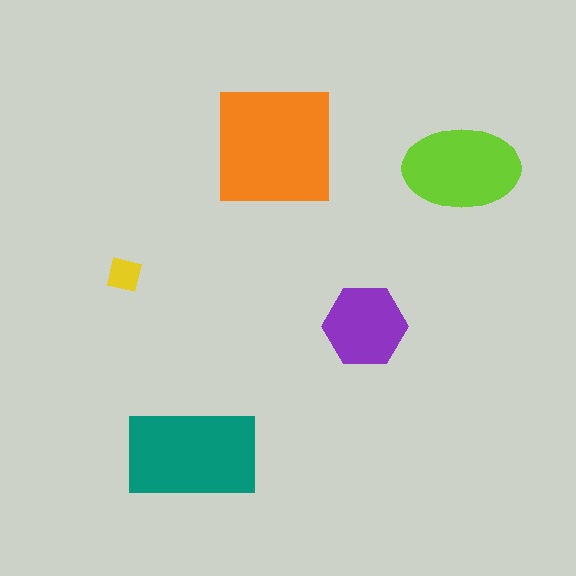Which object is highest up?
The orange square is topmost.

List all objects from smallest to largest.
The yellow square, the purple hexagon, the lime ellipse, the teal rectangle, the orange square.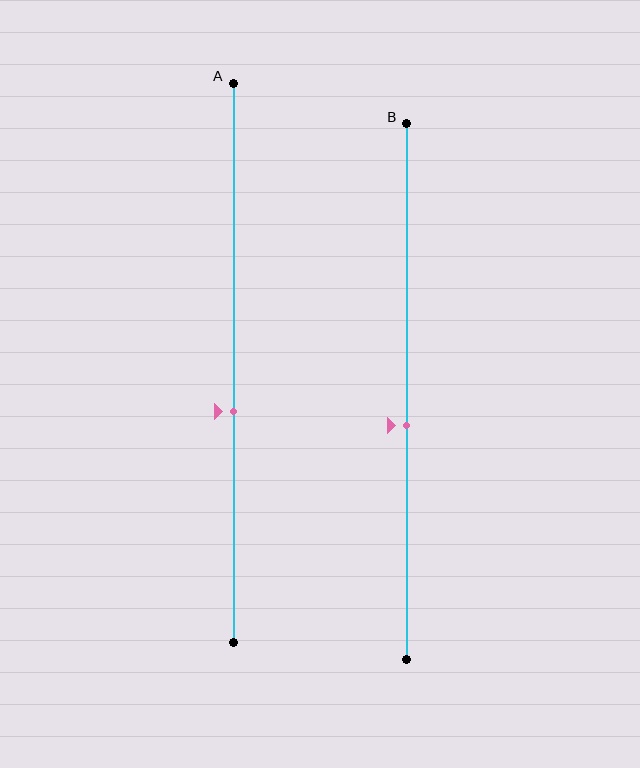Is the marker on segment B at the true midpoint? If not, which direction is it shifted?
No, the marker on segment B is shifted downward by about 6% of the segment length.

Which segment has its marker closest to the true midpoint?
Segment B has its marker closest to the true midpoint.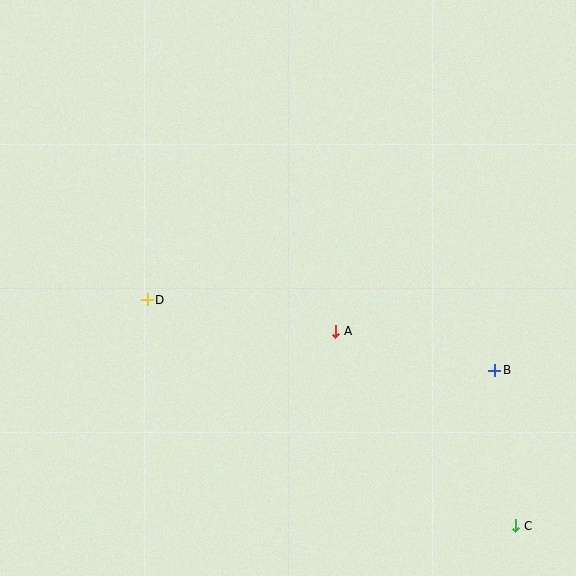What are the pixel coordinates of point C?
Point C is at (516, 526).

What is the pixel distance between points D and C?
The distance between D and C is 433 pixels.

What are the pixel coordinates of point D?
Point D is at (147, 300).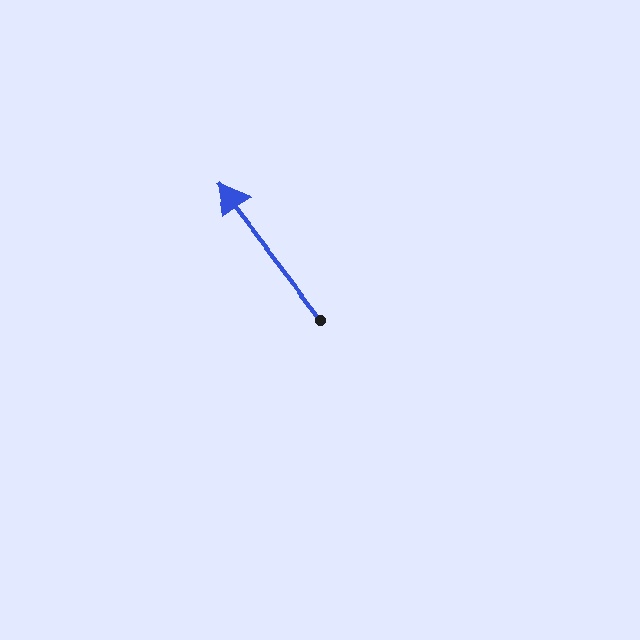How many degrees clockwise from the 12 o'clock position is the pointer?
Approximately 323 degrees.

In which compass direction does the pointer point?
Northwest.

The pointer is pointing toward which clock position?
Roughly 11 o'clock.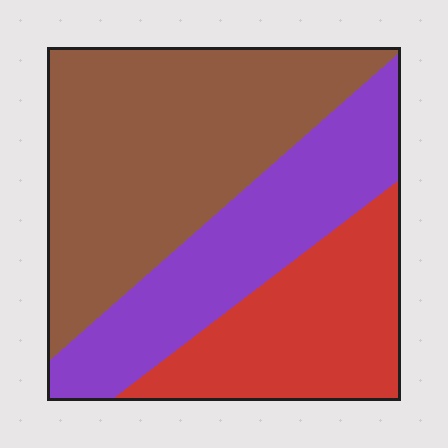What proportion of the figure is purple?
Purple covers around 30% of the figure.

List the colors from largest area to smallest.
From largest to smallest: brown, purple, red.